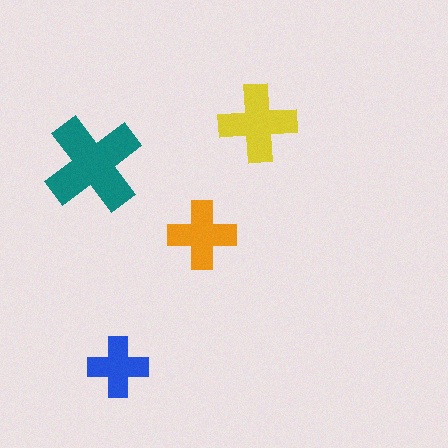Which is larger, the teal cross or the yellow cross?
The teal one.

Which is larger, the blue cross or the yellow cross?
The yellow one.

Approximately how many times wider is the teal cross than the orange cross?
About 1.5 times wider.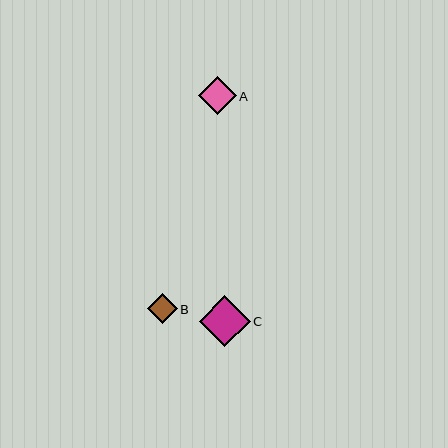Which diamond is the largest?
Diamond C is the largest with a size of approximately 51 pixels.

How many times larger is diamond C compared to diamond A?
Diamond C is approximately 1.3 times the size of diamond A.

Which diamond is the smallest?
Diamond B is the smallest with a size of approximately 29 pixels.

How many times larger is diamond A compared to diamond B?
Diamond A is approximately 1.3 times the size of diamond B.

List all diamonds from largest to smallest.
From largest to smallest: C, A, B.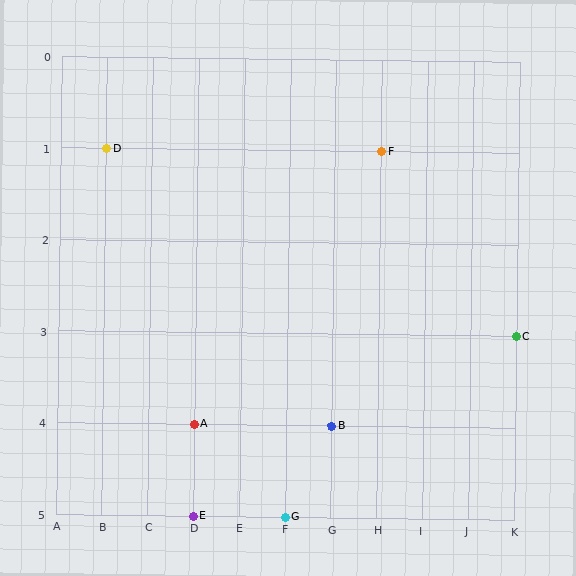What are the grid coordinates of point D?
Point D is at grid coordinates (B, 1).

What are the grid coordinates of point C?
Point C is at grid coordinates (K, 3).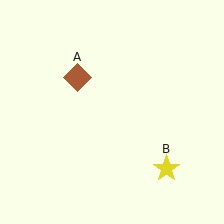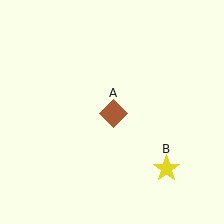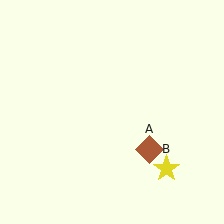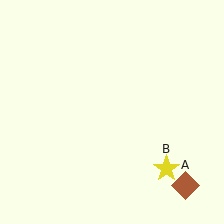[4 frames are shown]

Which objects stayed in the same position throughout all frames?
Yellow star (object B) remained stationary.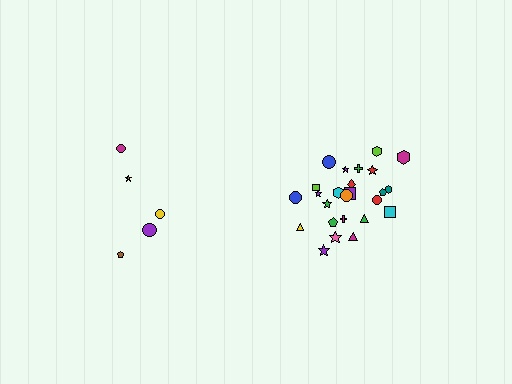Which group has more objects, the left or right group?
The right group.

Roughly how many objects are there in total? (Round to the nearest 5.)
Roughly 30 objects in total.